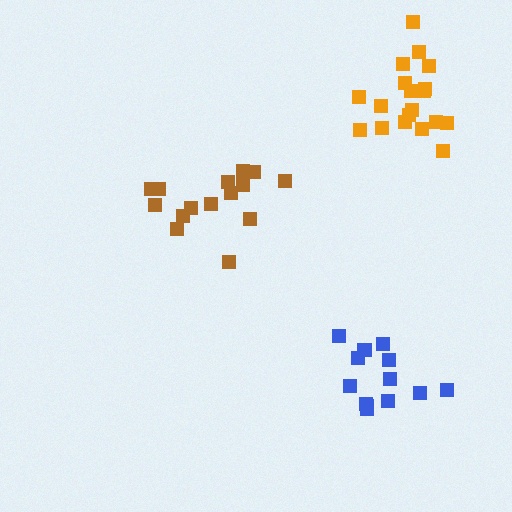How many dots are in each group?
Group 1: 15 dots, Group 2: 14 dots, Group 3: 19 dots (48 total).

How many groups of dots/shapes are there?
There are 3 groups.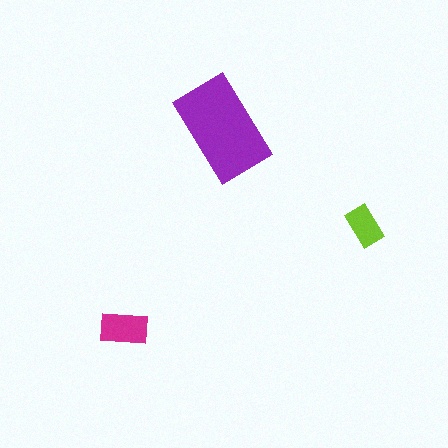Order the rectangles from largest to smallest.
the purple one, the magenta one, the lime one.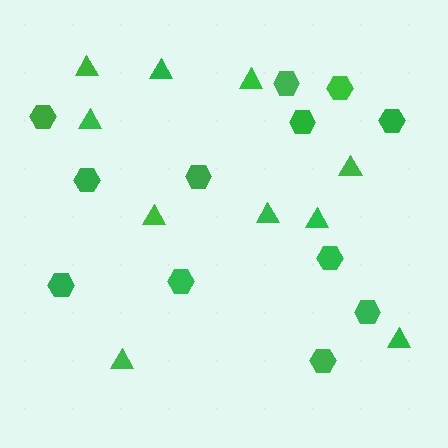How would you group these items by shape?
There are 2 groups: one group of hexagons (12) and one group of triangles (10).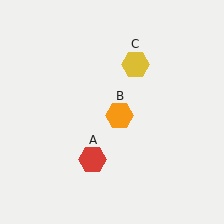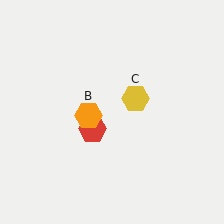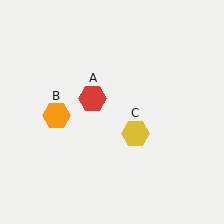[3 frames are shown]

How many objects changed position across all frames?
3 objects changed position: red hexagon (object A), orange hexagon (object B), yellow hexagon (object C).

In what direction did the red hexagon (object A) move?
The red hexagon (object A) moved up.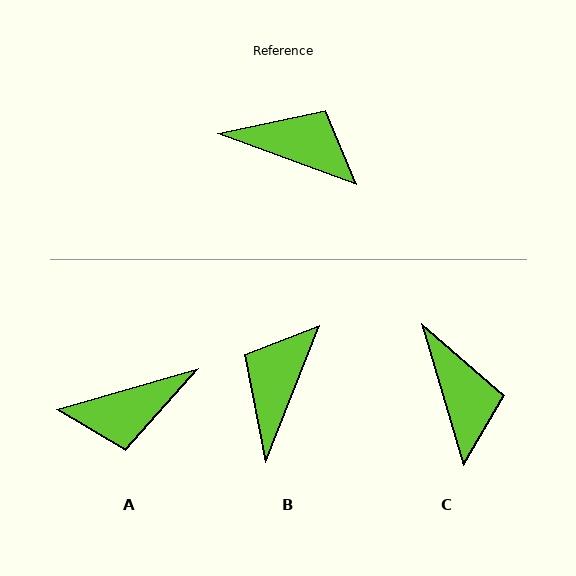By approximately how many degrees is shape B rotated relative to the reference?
Approximately 89 degrees counter-clockwise.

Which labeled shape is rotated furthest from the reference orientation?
A, about 144 degrees away.